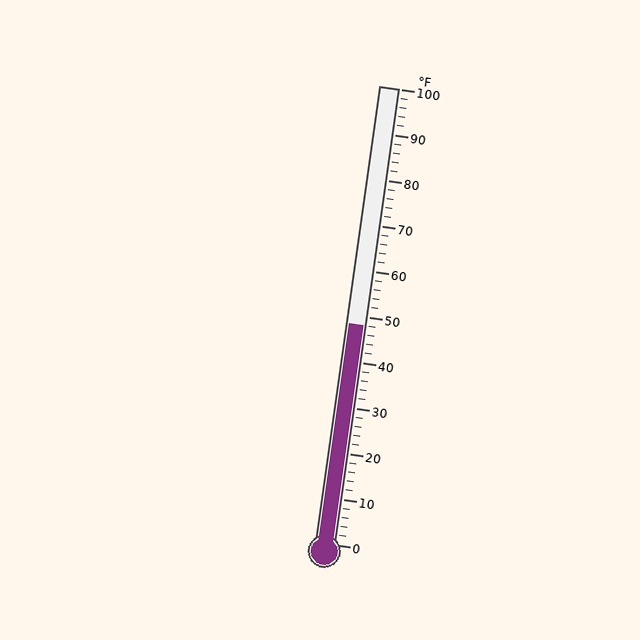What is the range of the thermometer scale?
The thermometer scale ranges from 0°F to 100°F.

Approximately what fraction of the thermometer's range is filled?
The thermometer is filled to approximately 50% of its range.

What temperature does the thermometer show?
The thermometer shows approximately 48°F.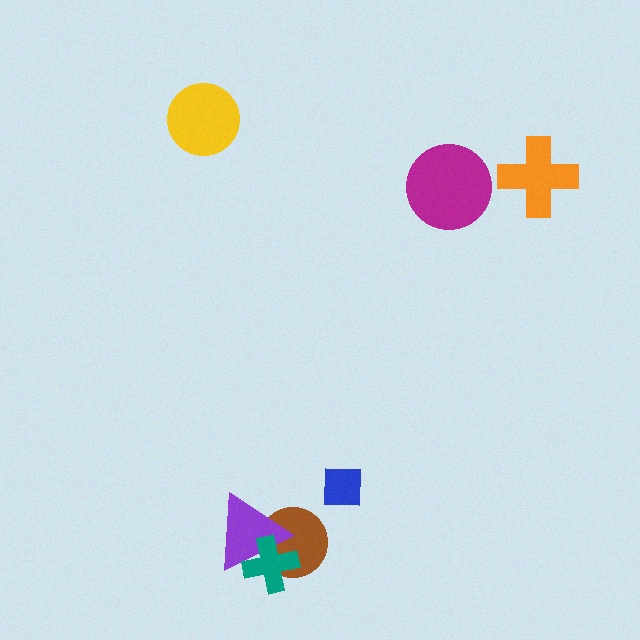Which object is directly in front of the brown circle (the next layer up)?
The purple triangle is directly in front of the brown circle.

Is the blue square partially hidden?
No, no other shape covers it.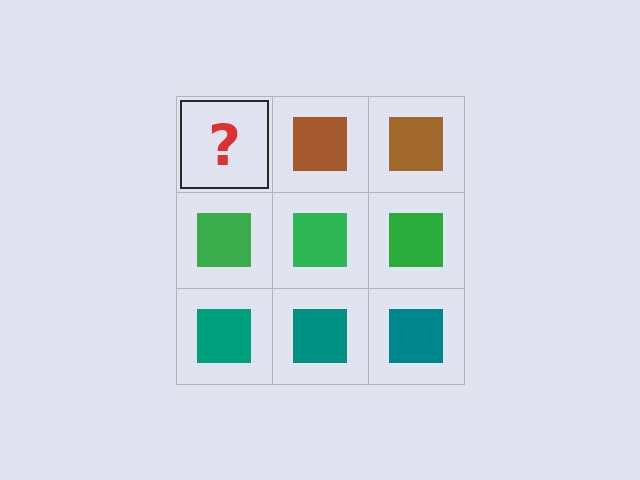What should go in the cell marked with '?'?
The missing cell should contain a brown square.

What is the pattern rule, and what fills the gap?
The rule is that each row has a consistent color. The gap should be filled with a brown square.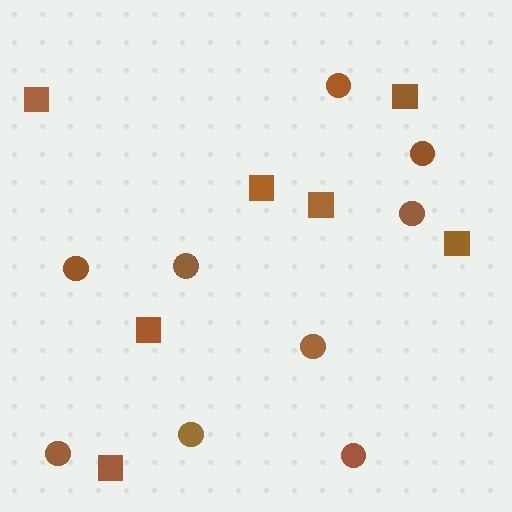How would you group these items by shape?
There are 2 groups: one group of squares (7) and one group of circles (9).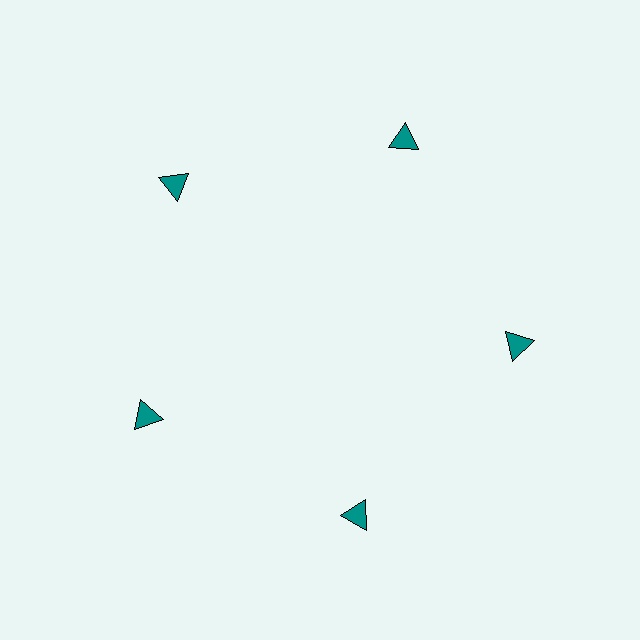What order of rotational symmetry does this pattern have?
This pattern has 5-fold rotational symmetry.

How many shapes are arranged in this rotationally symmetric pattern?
There are 5 shapes, arranged in 5 groups of 1.